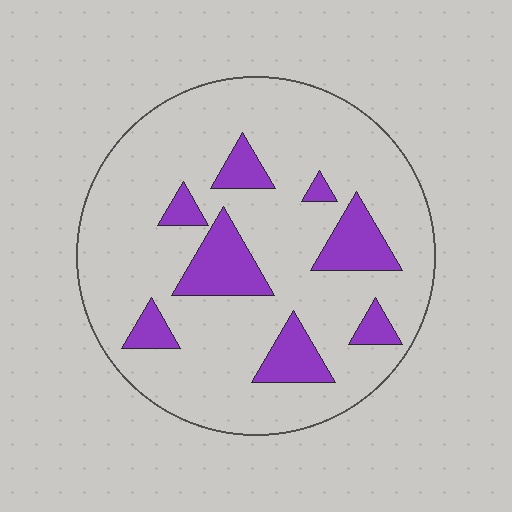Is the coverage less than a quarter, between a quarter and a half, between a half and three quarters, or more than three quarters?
Less than a quarter.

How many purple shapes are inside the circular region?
8.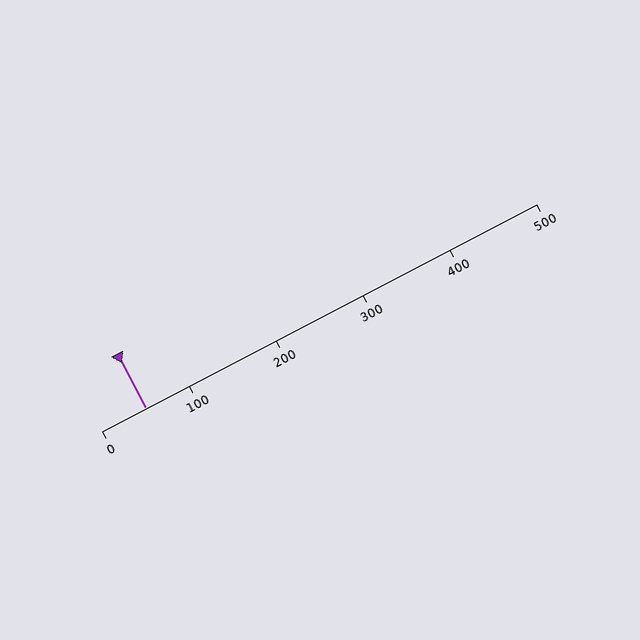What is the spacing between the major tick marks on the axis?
The major ticks are spaced 100 apart.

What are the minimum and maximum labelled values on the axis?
The axis runs from 0 to 500.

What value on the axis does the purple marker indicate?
The marker indicates approximately 50.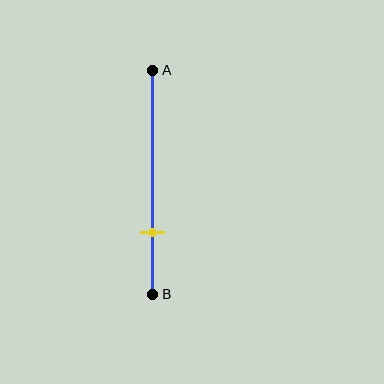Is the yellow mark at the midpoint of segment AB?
No, the mark is at about 70% from A, not at the 50% midpoint.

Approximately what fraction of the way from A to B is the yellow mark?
The yellow mark is approximately 70% of the way from A to B.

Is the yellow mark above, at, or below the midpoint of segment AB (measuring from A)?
The yellow mark is below the midpoint of segment AB.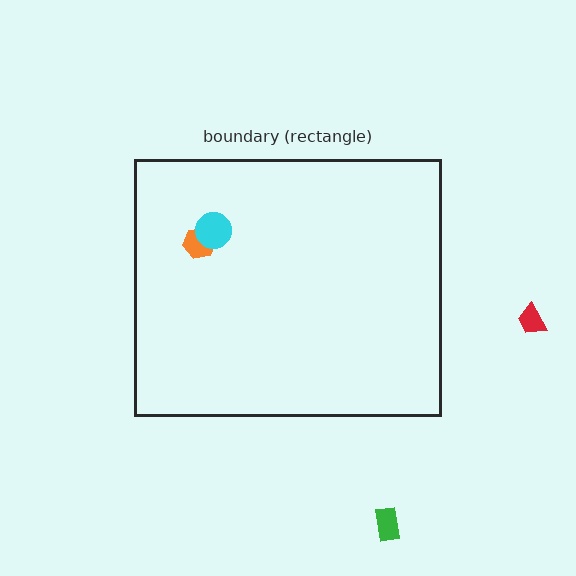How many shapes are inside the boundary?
2 inside, 2 outside.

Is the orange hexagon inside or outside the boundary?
Inside.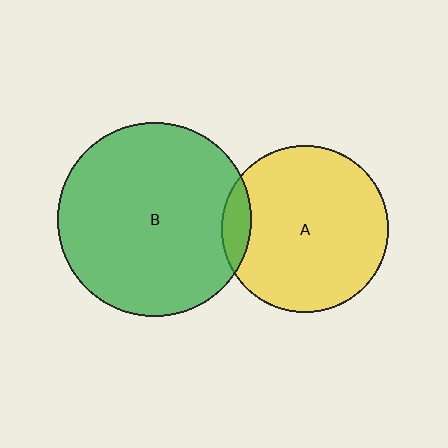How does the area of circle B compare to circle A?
Approximately 1.4 times.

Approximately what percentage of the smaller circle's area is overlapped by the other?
Approximately 10%.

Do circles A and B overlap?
Yes.